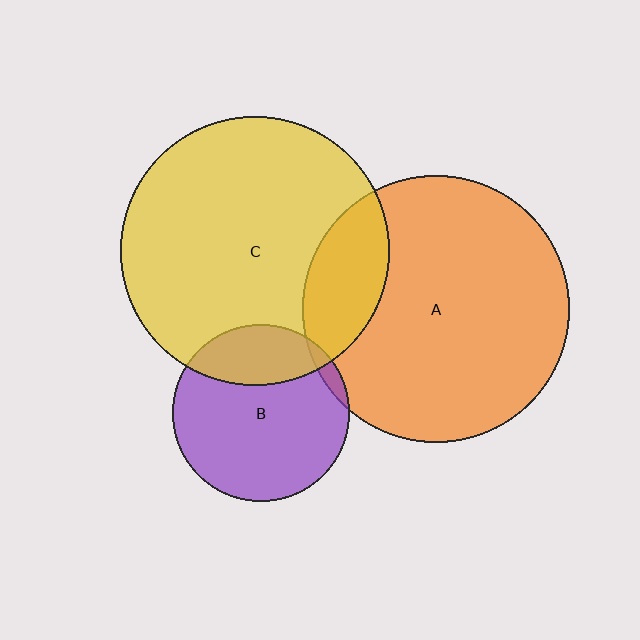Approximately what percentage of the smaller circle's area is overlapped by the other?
Approximately 25%.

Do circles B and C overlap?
Yes.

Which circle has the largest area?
Circle C (yellow).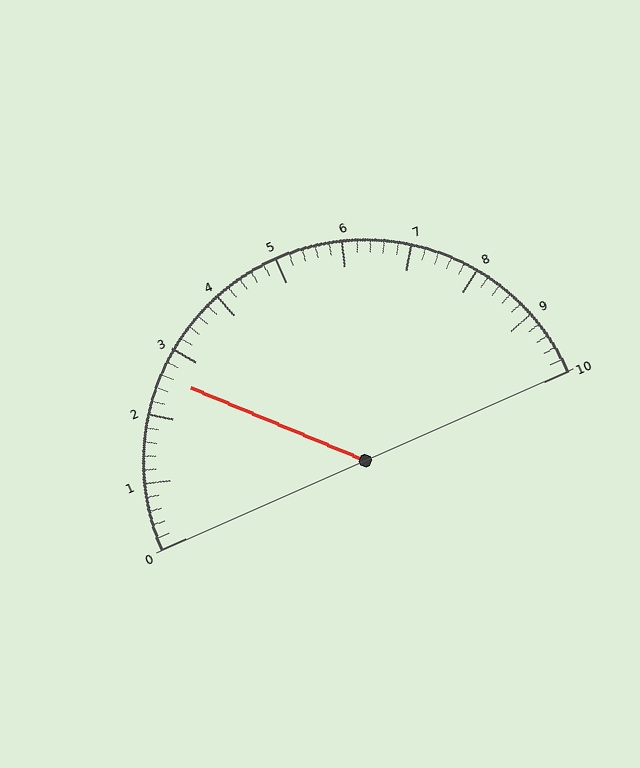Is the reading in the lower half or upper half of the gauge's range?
The reading is in the lower half of the range (0 to 10).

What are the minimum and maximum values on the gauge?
The gauge ranges from 0 to 10.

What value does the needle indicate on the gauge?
The needle indicates approximately 2.6.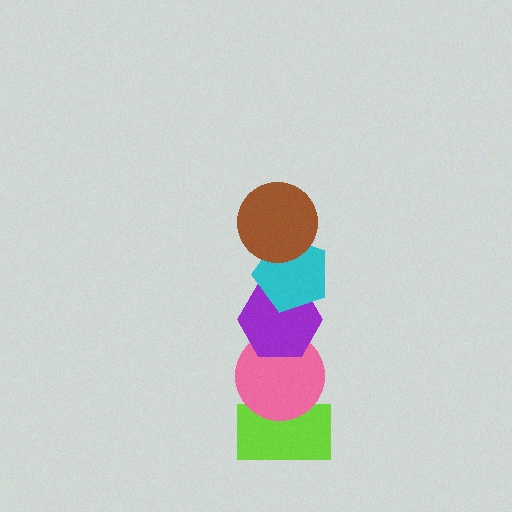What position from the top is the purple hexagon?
The purple hexagon is 3rd from the top.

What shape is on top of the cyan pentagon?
The brown circle is on top of the cyan pentagon.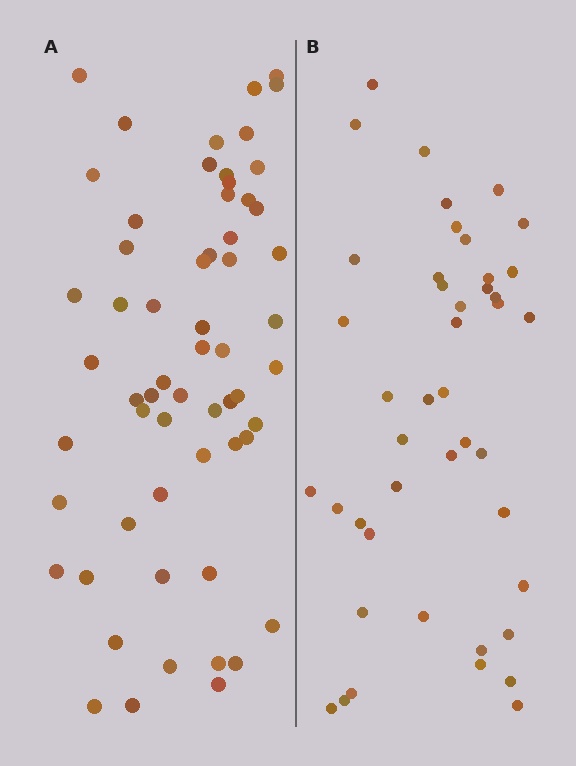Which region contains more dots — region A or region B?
Region A (the left region) has more dots.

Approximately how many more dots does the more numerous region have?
Region A has approximately 15 more dots than region B.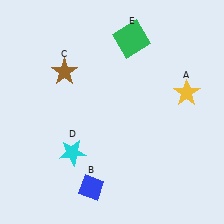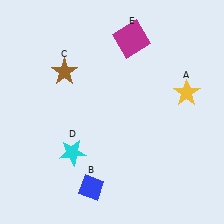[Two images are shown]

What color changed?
The square (E) changed from green in Image 1 to magenta in Image 2.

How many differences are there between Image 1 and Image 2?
There is 1 difference between the two images.